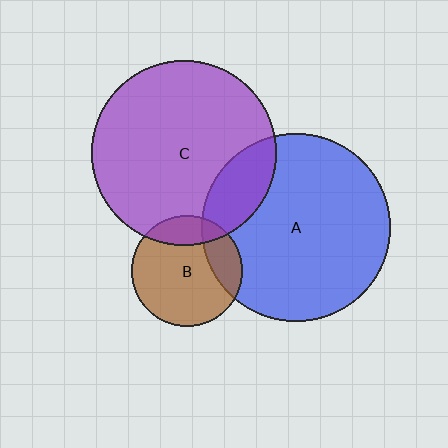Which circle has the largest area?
Circle A (blue).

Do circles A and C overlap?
Yes.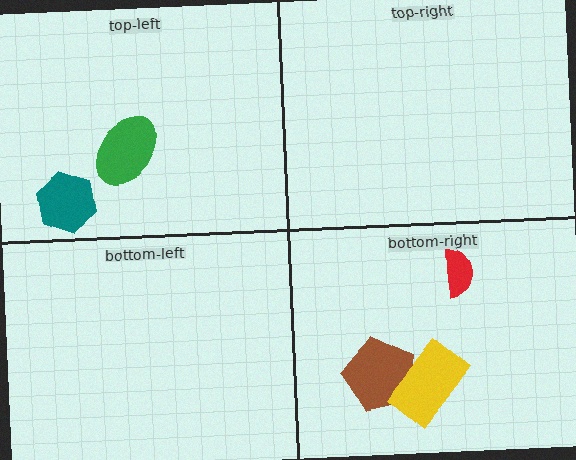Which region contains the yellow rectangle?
The bottom-right region.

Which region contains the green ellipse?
The top-left region.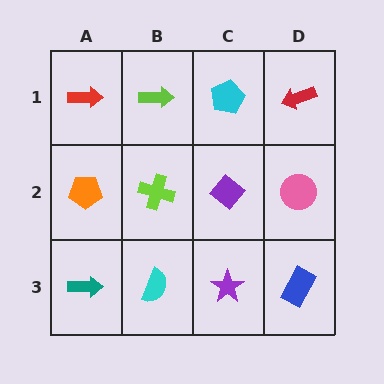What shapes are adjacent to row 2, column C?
A cyan pentagon (row 1, column C), a purple star (row 3, column C), a lime cross (row 2, column B), a pink circle (row 2, column D).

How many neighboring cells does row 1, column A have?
2.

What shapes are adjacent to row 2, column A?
A red arrow (row 1, column A), a teal arrow (row 3, column A), a lime cross (row 2, column B).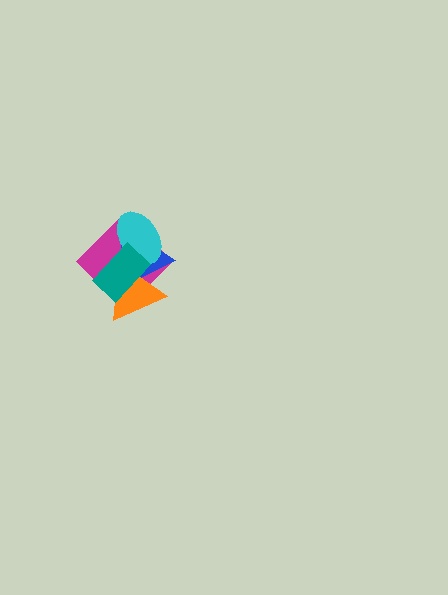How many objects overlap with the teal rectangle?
4 objects overlap with the teal rectangle.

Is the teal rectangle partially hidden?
No, no other shape covers it.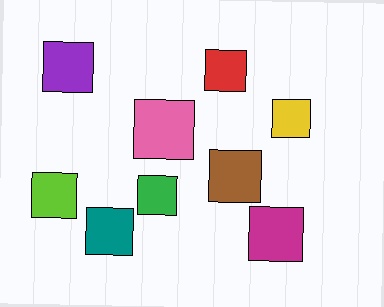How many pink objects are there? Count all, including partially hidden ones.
There is 1 pink object.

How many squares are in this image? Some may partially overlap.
There are 9 squares.